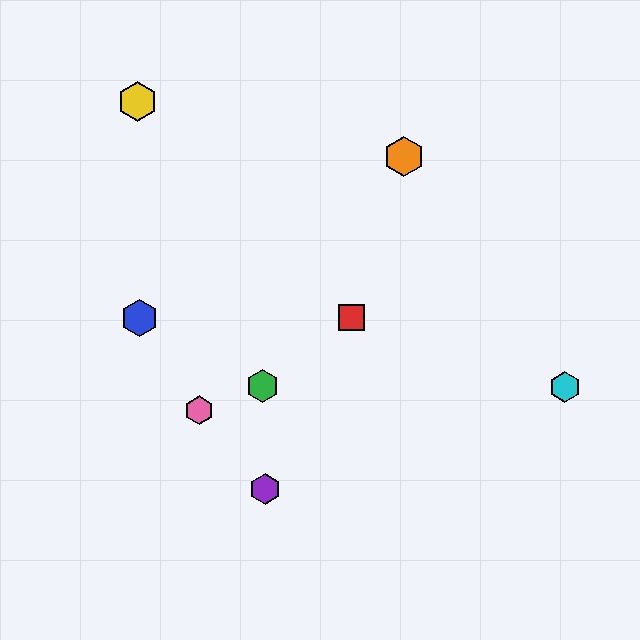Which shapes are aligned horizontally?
The red square, the blue hexagon are aligned horizontally.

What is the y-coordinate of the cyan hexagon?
The cyan hexagon is at y≈387.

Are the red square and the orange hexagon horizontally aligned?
No, the red square is at y≈318 and the orange hexagon is at y≈157.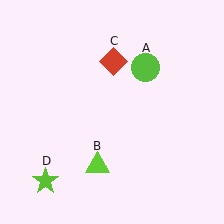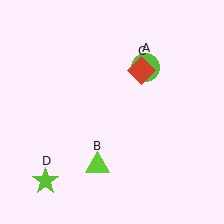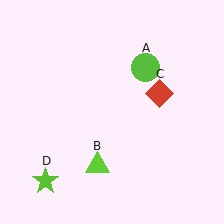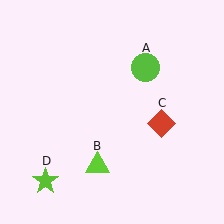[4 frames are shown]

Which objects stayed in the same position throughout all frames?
Lime circle (object A) and lime triangle (object B) and lime star (object D) remained stationary.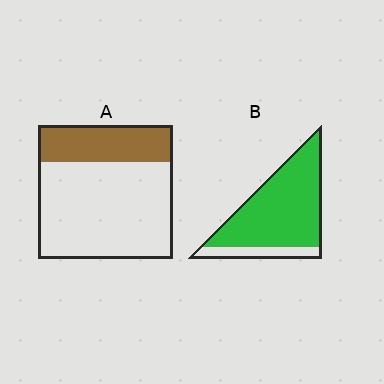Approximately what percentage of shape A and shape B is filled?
A is approximately 30% and B is approximately 85%.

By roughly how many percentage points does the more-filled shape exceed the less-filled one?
By roughly 55 percentage points (B over A).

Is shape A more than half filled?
No.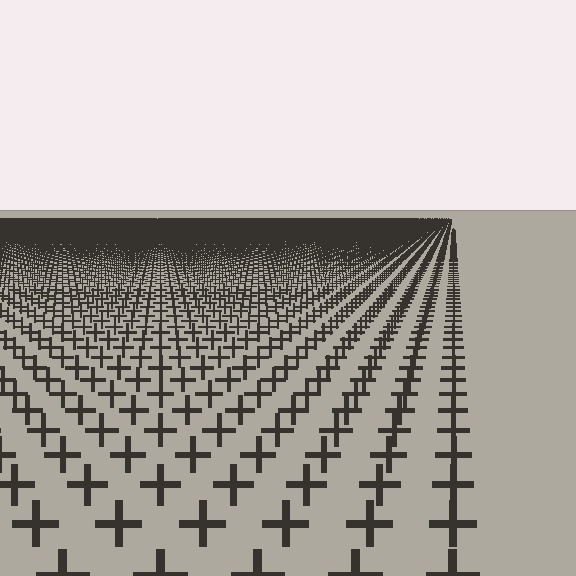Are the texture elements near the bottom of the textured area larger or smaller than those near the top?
Larger. Near the bottom, elements are closer to the viewer and appear at a bigger on-screen size.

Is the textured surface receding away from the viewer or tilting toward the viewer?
The surface is receding away from the viewer. Texture elements get smaller and denser toward the top.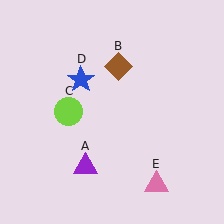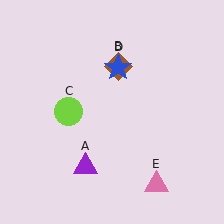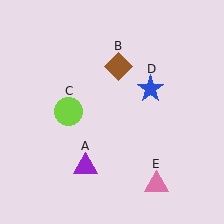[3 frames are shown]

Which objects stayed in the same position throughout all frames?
Purple triangle (object A) and brown diamond (object B) and lime circle (object C) and pink triangle (object E) remained stationary.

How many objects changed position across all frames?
1 object changed position: blue star (object D).